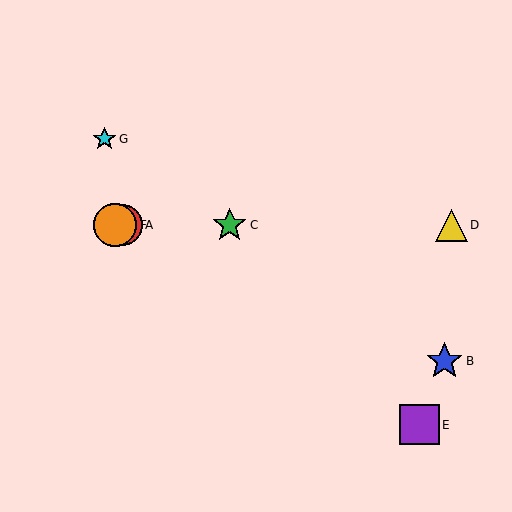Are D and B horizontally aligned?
No, D is at y≈225 and B is at y≈361.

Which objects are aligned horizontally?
Objects A, C, D, F are aligned horizontally.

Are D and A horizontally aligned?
Yes, both are at y≈225.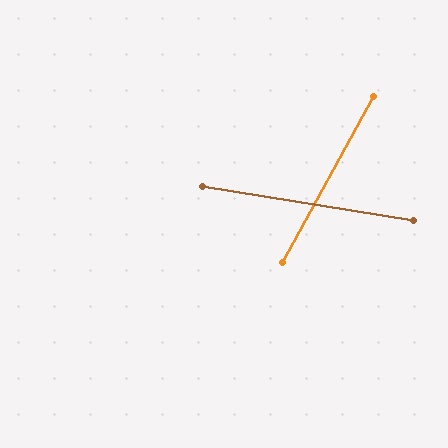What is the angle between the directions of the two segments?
Approximately 71 degrees.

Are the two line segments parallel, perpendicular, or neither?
Neither parallel nor perpendicular — they differ by about 71°.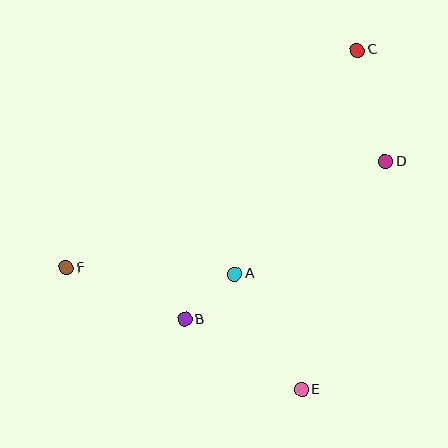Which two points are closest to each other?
Points A and B are closest to each other.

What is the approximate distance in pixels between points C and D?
The distance between C and D is approximately 115 pixels.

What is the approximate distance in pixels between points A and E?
The distance between A and E is approximately 133 pixels.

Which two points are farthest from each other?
Points C and F are farthest from each other.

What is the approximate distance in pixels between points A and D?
The distance between A and D is approximately 188 pixels.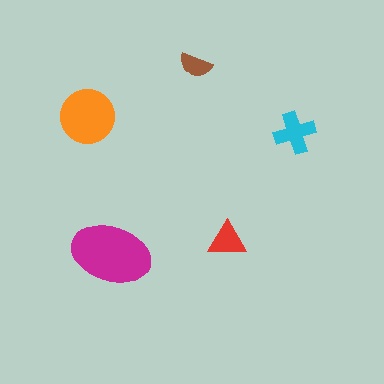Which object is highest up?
The brown semicircle is topmost.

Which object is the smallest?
The brown semicircle.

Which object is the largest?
The magenta ellipse.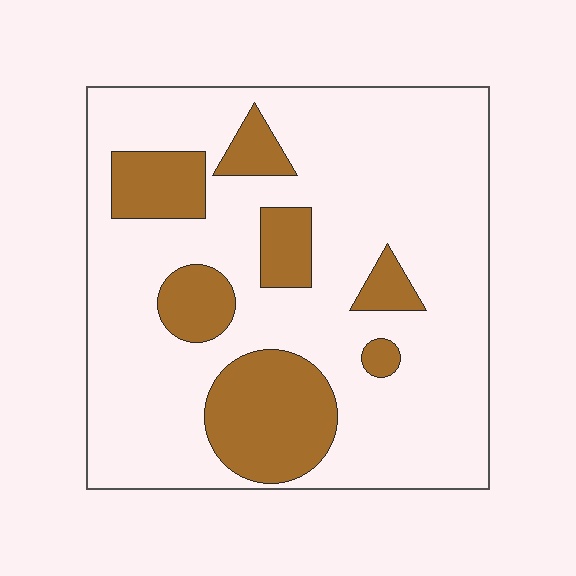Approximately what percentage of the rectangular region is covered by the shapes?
Approximately 25%.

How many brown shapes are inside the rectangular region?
7.